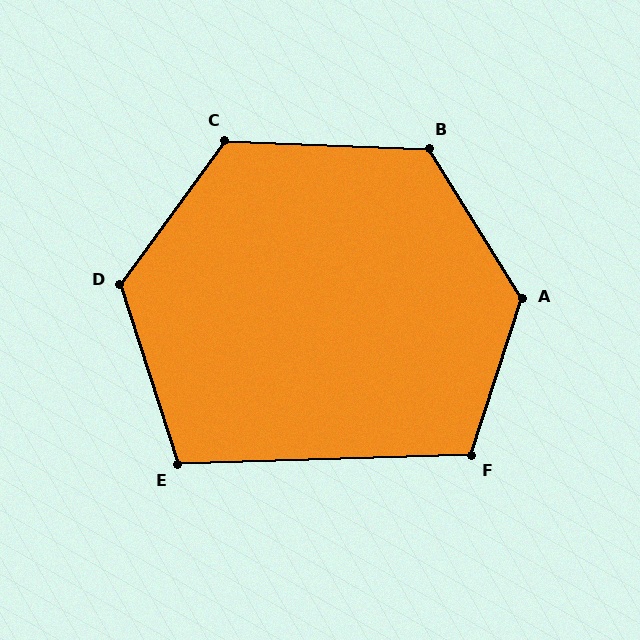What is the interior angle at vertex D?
Approximately 126 degrees (obtuse).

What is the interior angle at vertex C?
Approximately 124 degrees (obtuse).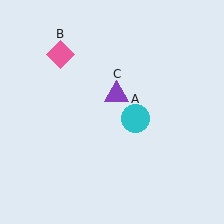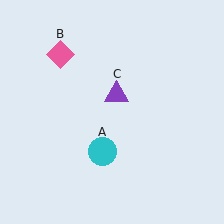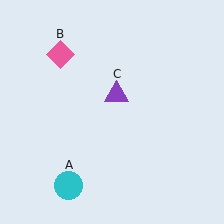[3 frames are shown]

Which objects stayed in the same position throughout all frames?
Pink diamond (object B) and purple triangle (object C) remained stationary.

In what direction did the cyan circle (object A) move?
The cyan circle (object A) moved down and to the left.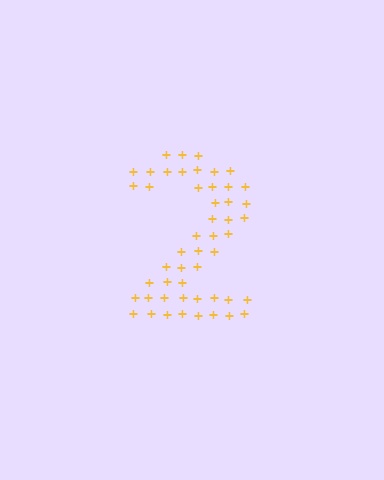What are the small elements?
The small elements are plus signs.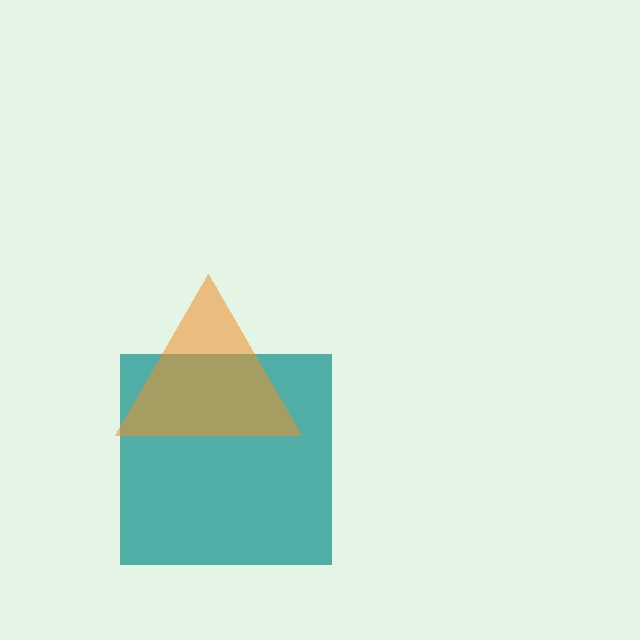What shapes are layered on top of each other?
The layered shapes are: a teal square, an orange triangle.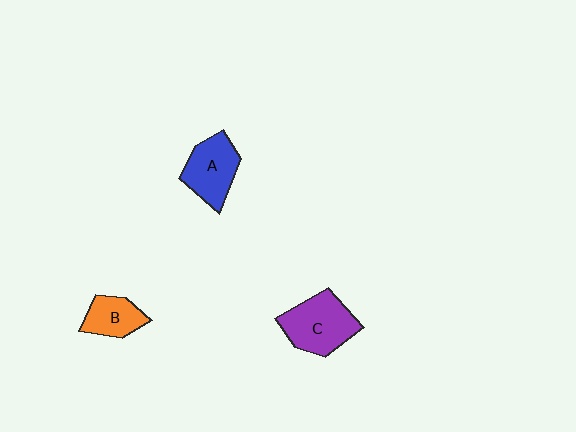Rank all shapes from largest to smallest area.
From largest to smallest: C (purple), A (blue), B (orange).